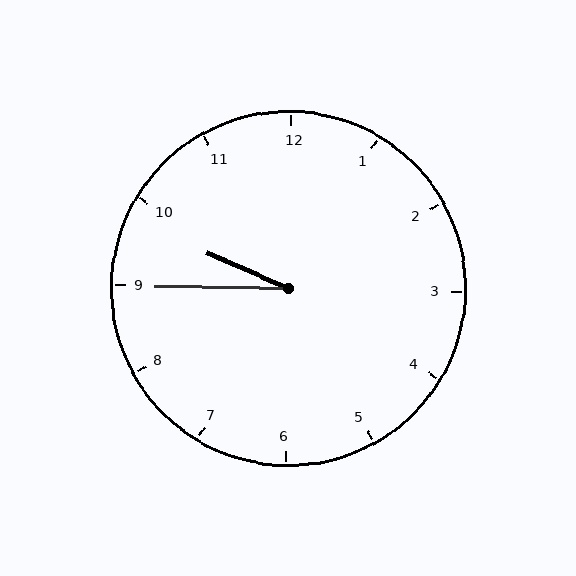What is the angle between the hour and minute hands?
Approximately 22 degrees.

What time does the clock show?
9:45.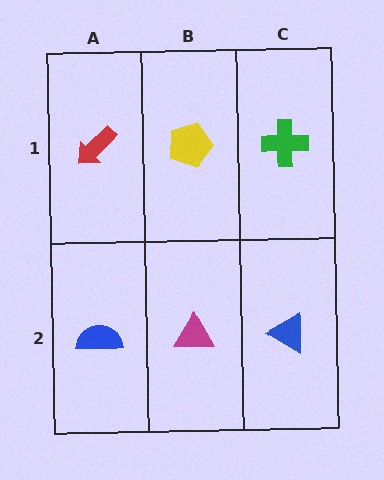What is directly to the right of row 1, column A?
A yellow pentagon.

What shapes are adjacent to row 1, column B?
A magenta triangle (row 2, column B), a red arrow (row 1, column A), a green cross (row 1, column C).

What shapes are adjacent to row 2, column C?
A green cross (row 1, column C), a magenta triangle (row 2, column B).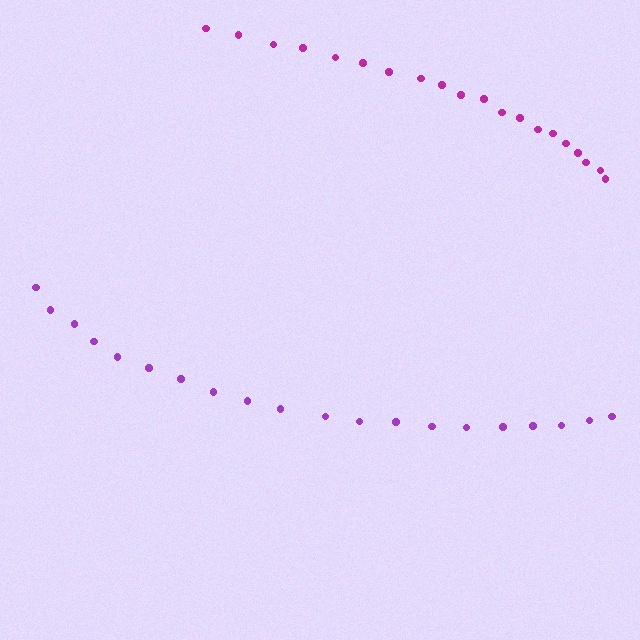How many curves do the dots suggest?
There are 2 distinct paths.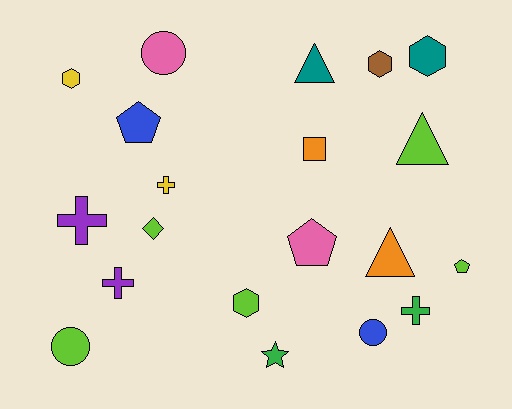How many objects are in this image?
There are 20 objects.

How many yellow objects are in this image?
There are 2 yellow objects.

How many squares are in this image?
There is 1 square.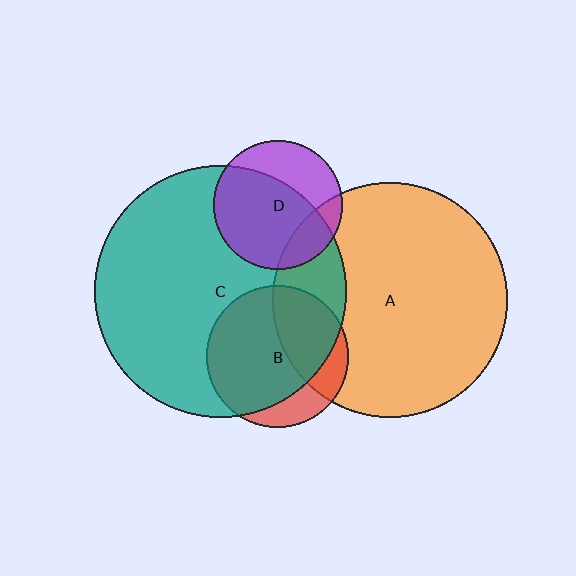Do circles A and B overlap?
Yes.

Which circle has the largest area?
Circle C (teal).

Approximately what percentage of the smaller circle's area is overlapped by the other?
Approximately 35%.